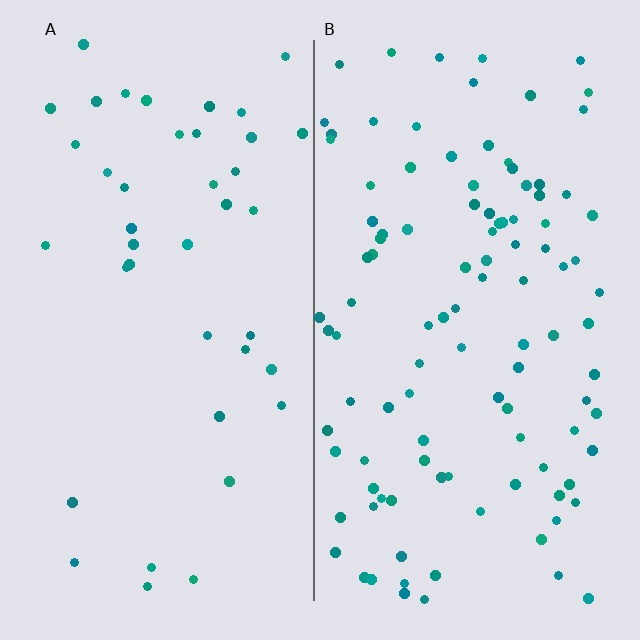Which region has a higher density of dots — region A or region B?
B (the right).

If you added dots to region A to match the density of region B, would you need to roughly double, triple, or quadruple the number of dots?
Approximately triple.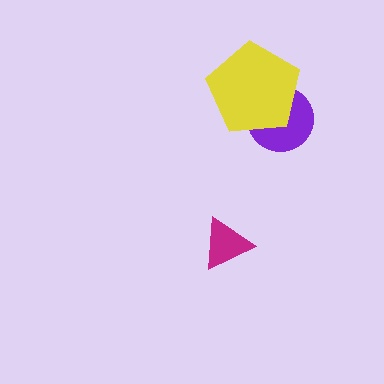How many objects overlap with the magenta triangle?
0 objects overlap with the magenta triangle.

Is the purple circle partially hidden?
Yes, it is partially covered by another shape.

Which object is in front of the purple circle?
The yellow pentagon is in front of the purple circle.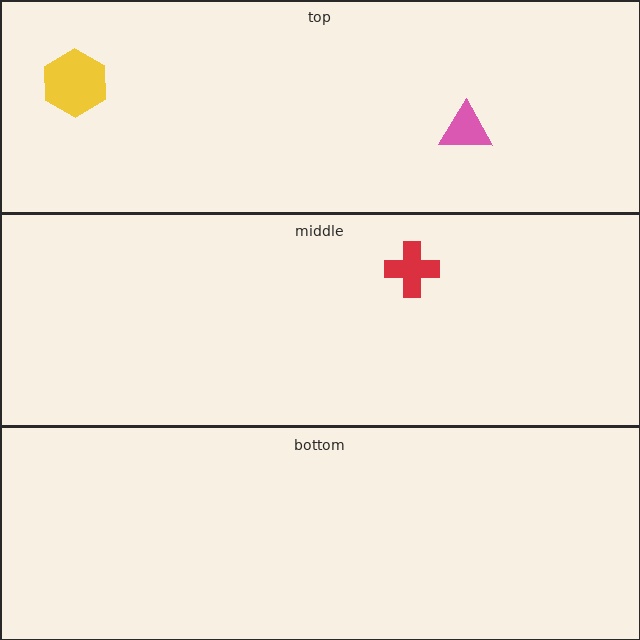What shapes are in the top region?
The yellow hexagon, the pink triangle.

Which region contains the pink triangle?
The top region.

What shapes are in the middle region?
The red cross.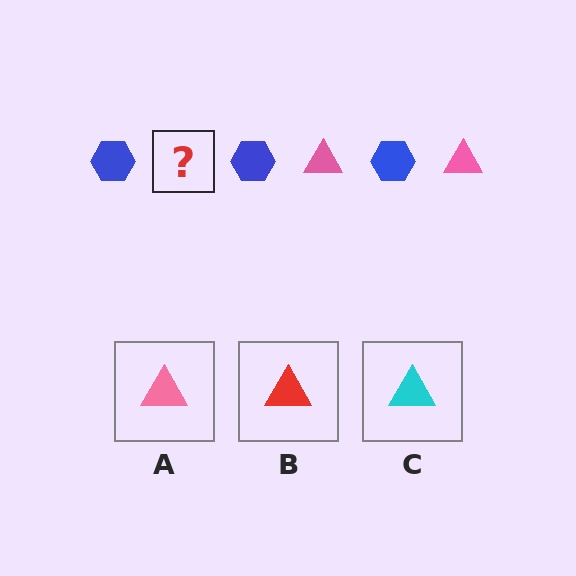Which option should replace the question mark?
Option A.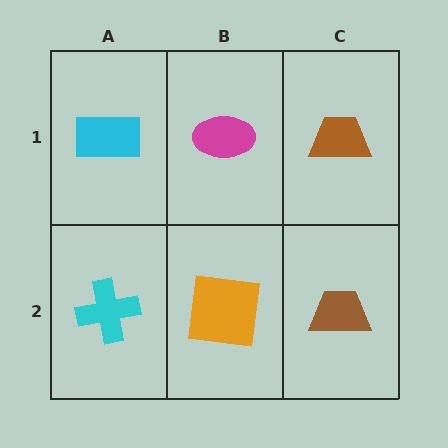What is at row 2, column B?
An orange square.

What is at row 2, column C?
A brown trapezoid.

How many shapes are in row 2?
3 shapes.